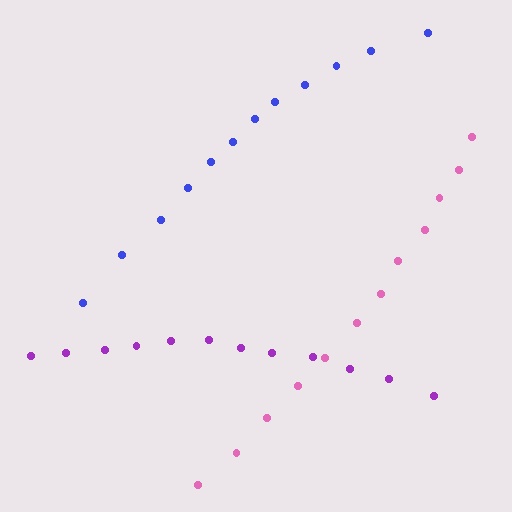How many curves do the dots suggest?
There are 3 distinct paths.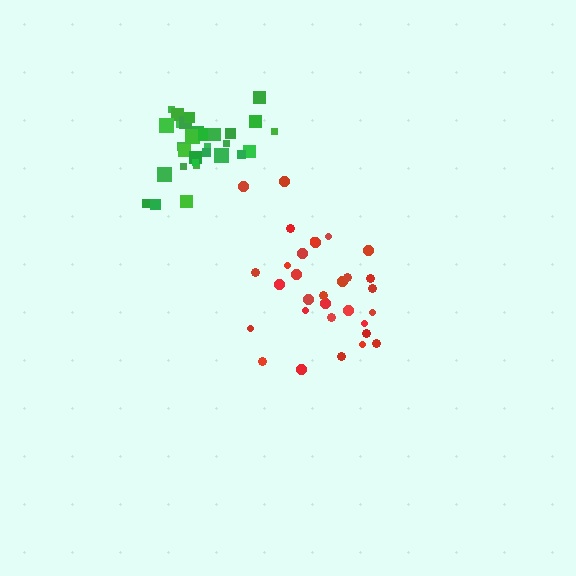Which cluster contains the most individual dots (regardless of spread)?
Green (31).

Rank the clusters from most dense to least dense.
green, red.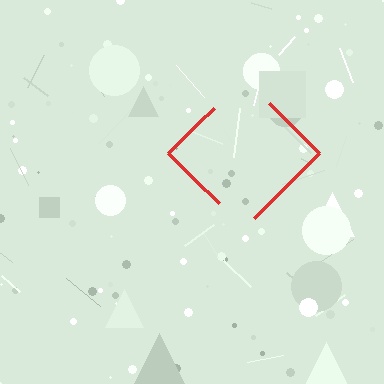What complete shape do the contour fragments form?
The contour fragments form a diamond.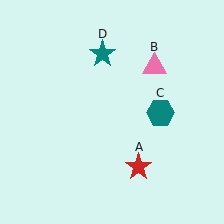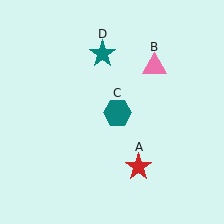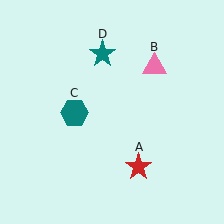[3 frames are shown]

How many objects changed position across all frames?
1 object changed position: teal hexagon (object C).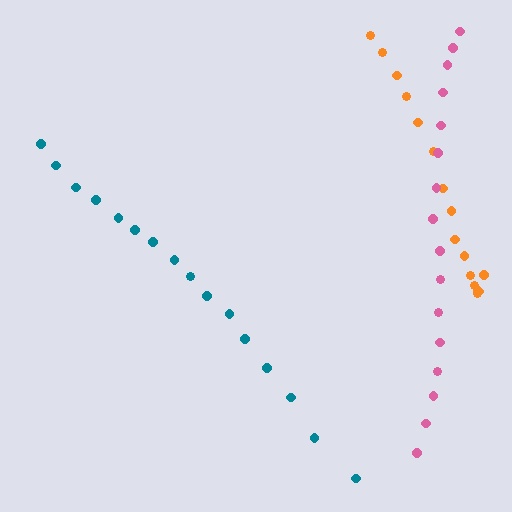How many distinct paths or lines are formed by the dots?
There are 3 distinct paths.